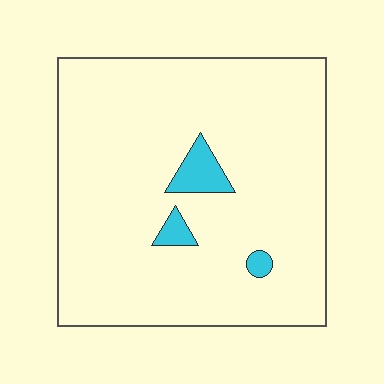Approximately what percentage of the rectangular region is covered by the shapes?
Approximately 5%.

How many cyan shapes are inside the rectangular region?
3.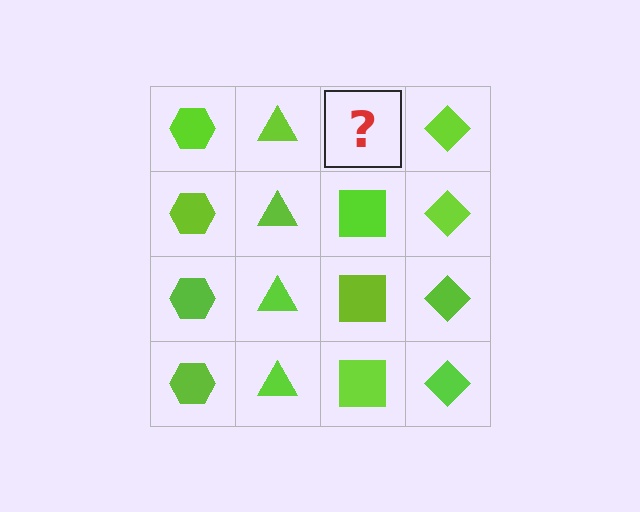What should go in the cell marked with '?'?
The missing cell should contain a lime square.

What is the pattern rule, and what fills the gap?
The rule is that each column has a consistent shape. The gap should be filled with a lime square.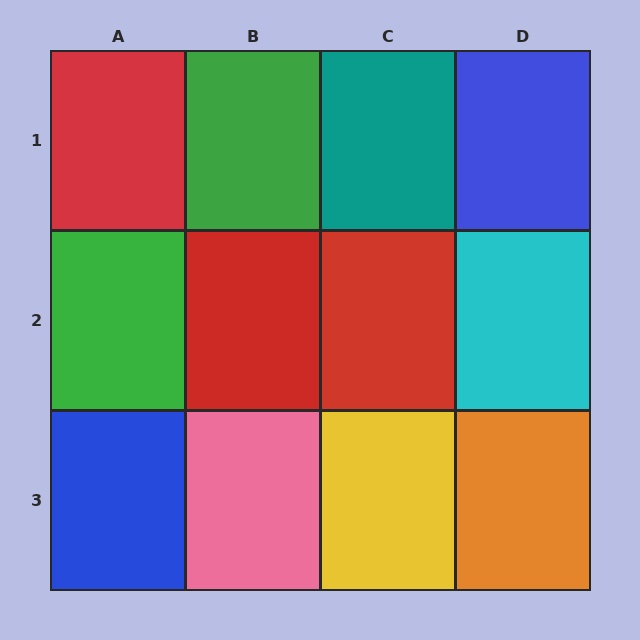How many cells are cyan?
1 cell is cyan.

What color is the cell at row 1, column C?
Teal.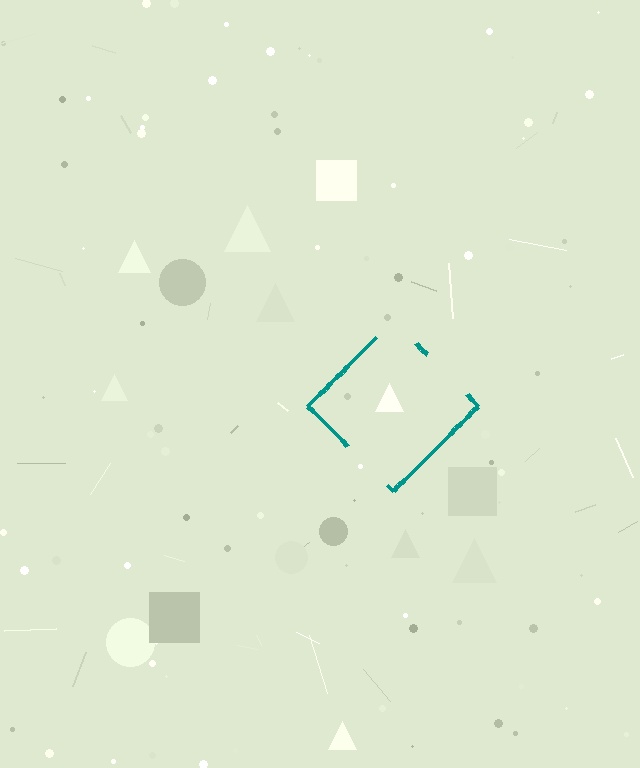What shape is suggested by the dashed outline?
The dashed outline suggests a diamond.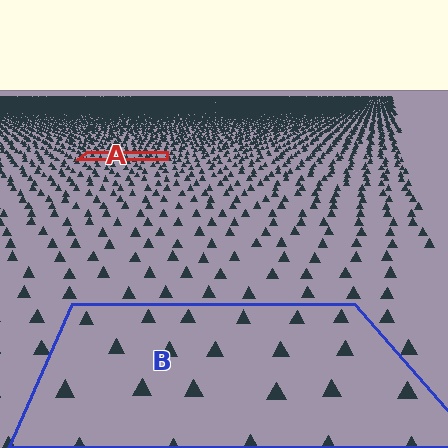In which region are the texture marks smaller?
The texture marks are smaller in region A, because it is farther away.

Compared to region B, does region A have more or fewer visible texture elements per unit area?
Region A has more texture elements per unit area — they are packed more densely because it is farther away.